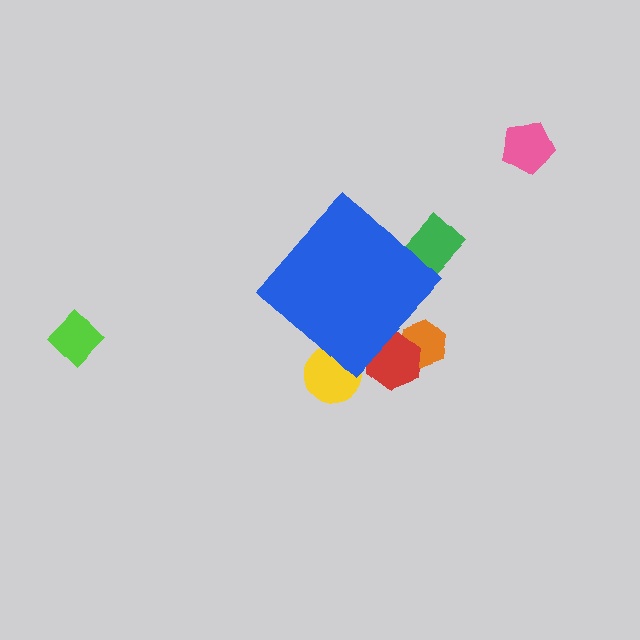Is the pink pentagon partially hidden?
No, the pink pentagon is fully visible.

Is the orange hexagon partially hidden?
Yes, the orange hexagon is partially hidden behind the blue diamond.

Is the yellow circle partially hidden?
Yes, the yellow circle is partially hidden behind the blue diamond.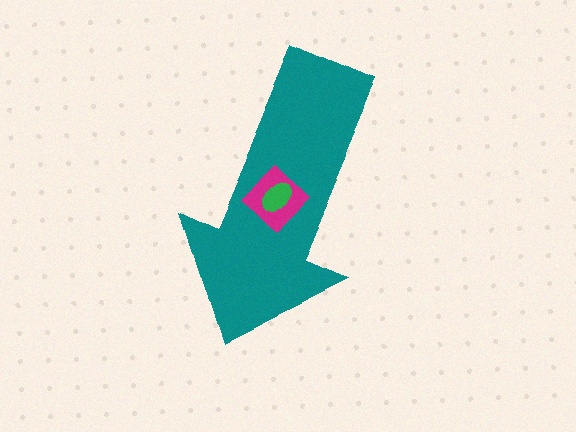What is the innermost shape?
The green ellipse.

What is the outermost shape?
The teal arrow.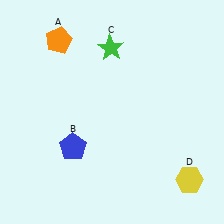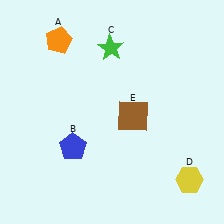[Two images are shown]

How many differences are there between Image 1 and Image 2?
There is 1 difference between the two images.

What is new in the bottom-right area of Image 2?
A brown square (E) was added in the bottom-right area of Image 2.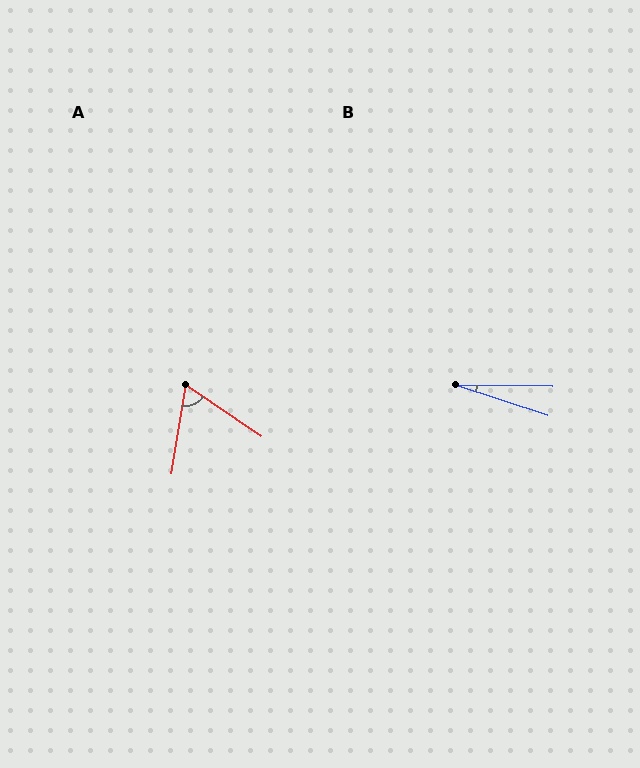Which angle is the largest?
A, at approximately 65 degrees.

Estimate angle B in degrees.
Approximately 17 degrees.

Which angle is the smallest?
B, at approximately 17 degrees.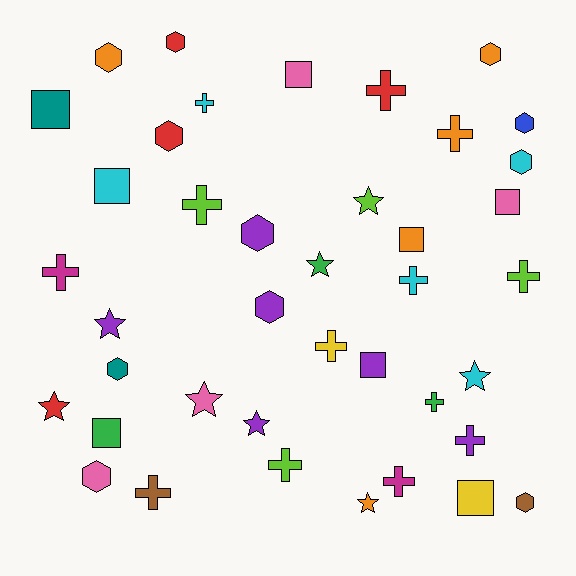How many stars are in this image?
There are 8 stars.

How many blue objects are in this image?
There is 1 blue object.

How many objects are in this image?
There are 40 objects.